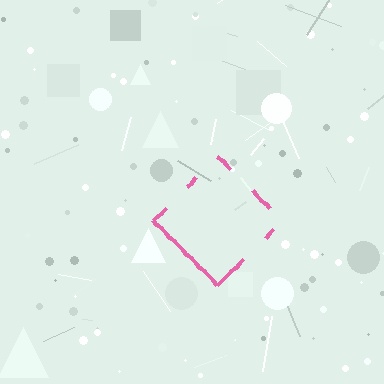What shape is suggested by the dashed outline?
The dashed outline suggests a diamond.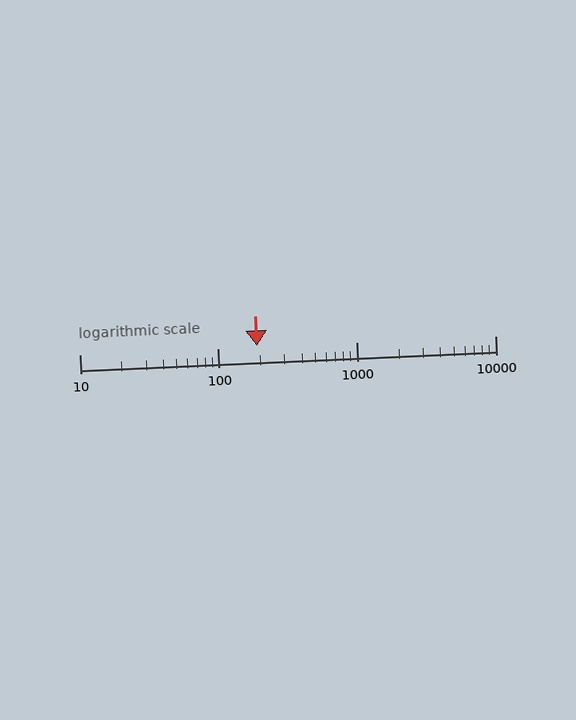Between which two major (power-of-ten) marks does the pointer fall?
The pointer is between 100 and 1000.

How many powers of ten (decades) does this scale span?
The scale spans 3 decades, from 10 to 10000.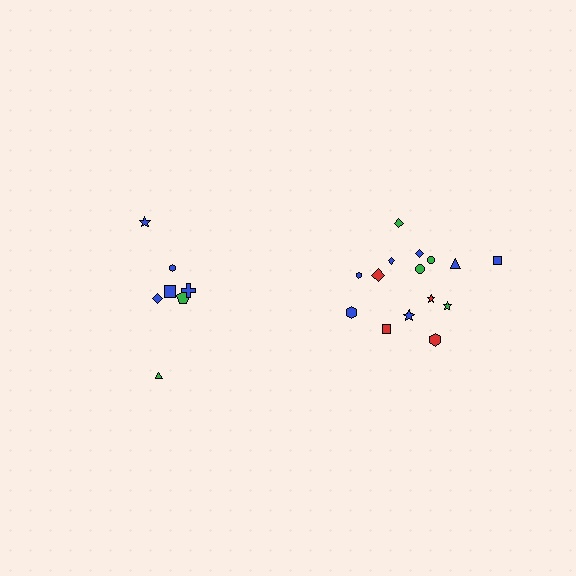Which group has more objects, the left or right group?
The right group.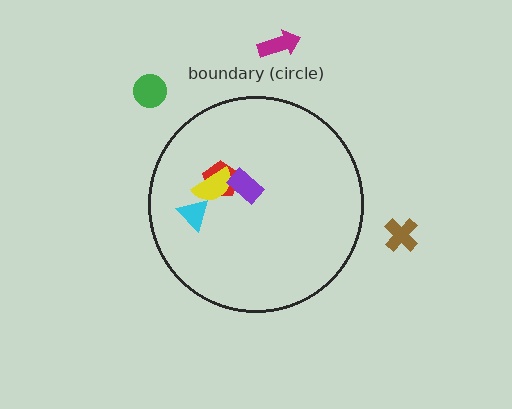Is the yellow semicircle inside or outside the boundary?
Inside.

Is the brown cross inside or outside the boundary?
Outside.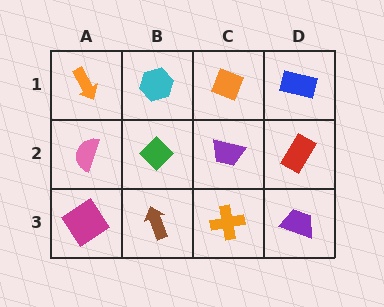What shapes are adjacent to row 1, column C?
A purple trapezoid (row 2, column C), a cyan hexagon (row 1, column B), a blue rectangle (row 1, column D).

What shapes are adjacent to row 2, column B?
A cyan hexagon (row 1, column B), a brown arrow (row 3, column B), a pink semicircle (row 2, column A), a purple trapezoid (row 2, column C).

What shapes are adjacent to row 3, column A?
A pink semicircle (row 2, column A), a brown arrow (row 3, column B).